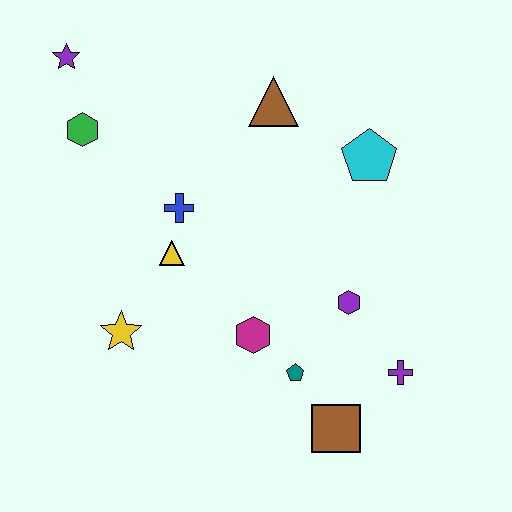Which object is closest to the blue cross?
The yellow triangle is closest to the blue cross.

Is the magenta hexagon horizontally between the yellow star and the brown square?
Yes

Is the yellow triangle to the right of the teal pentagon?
No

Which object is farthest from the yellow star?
The cyan pentagon is farthest from the yellow star.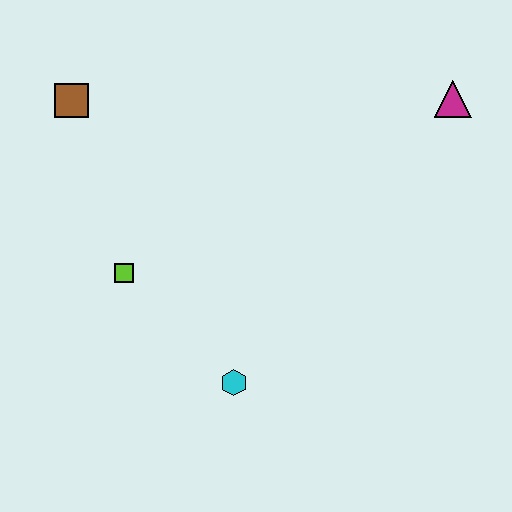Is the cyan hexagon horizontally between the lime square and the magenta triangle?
Yes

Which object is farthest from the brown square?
The magenta triangle is farthest from the brown square.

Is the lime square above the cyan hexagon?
Yes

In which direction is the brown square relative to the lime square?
The brown square is above the lime square.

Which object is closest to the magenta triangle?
The cyan hexagon is closest to the magenta triangle.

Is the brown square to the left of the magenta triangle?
Yes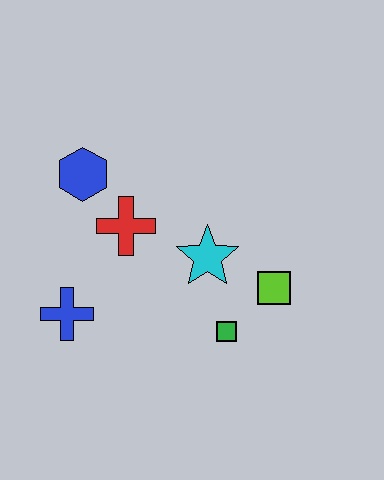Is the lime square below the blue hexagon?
Yes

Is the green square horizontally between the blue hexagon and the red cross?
No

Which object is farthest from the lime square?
The blue hexagon is farthest from the lime square.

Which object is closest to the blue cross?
The red cross is closest to the blue cross.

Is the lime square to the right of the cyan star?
Yes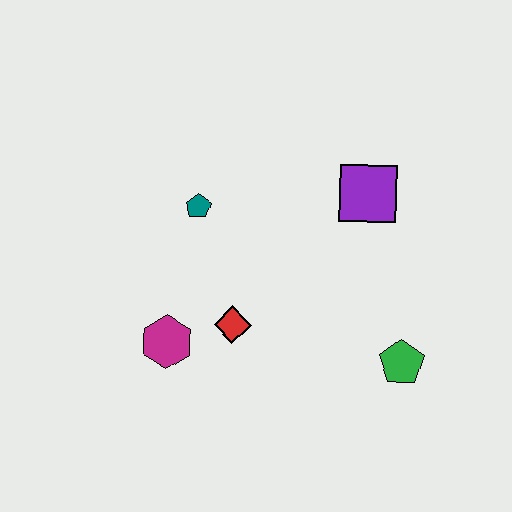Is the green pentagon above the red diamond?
No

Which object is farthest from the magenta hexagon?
The purple square is farthest from the magenta hexagon.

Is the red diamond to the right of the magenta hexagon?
Yes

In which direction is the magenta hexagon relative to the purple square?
The magenta hexagon is to the left of the purple square.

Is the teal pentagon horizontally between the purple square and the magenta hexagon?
Yes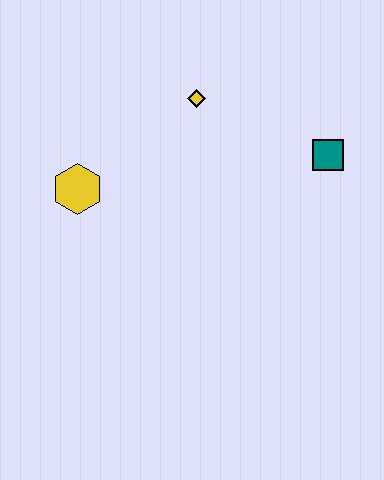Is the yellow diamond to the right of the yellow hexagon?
Yes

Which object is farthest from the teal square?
The yellow hexagon is farthest from the teal square.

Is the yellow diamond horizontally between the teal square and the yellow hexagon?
Yes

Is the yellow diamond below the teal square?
No